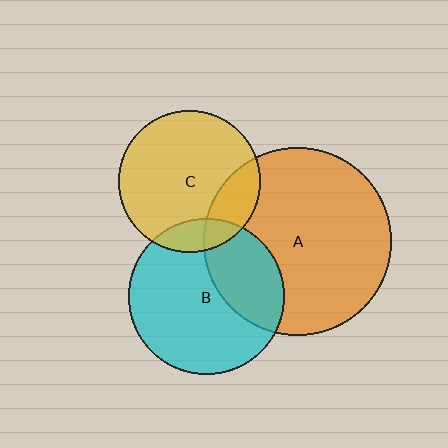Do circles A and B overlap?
Yes.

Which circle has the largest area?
Circle A (orange).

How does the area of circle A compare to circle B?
Approximately 1.5 times.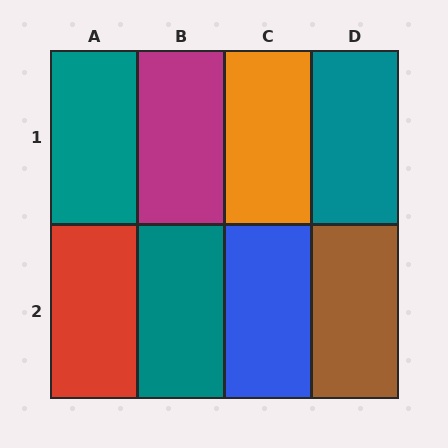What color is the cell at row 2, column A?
Red.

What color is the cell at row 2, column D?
Brown.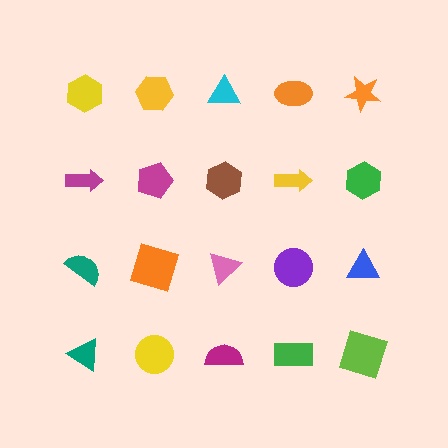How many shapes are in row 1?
5 shapes.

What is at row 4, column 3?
A magenta semicircle.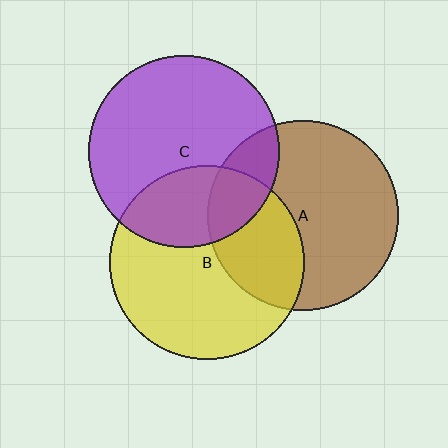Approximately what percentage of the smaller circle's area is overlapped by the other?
Approximately 35%.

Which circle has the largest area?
Circle B (yellow).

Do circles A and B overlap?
Yes.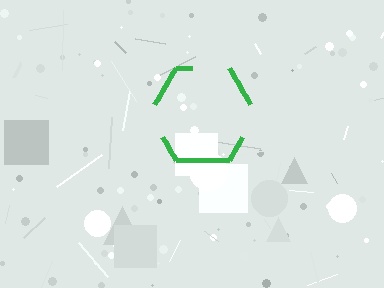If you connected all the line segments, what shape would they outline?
They would outline a hexagon.